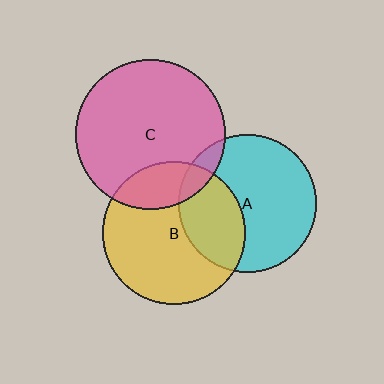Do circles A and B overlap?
Yes.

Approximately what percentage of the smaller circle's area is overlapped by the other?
Approximately 35%.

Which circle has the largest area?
Circle C (pink).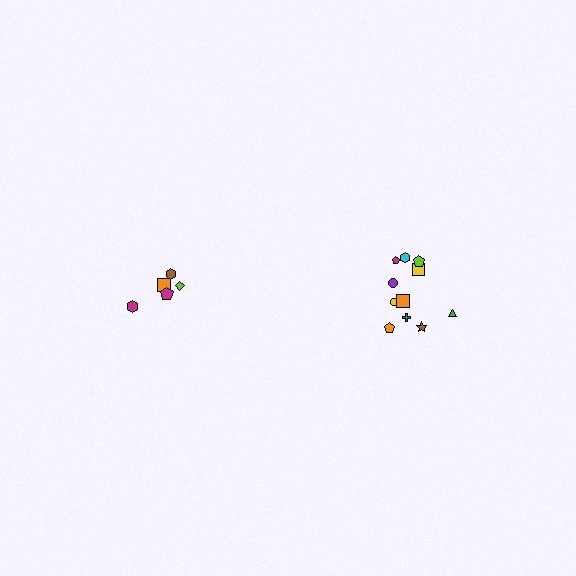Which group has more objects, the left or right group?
The right group.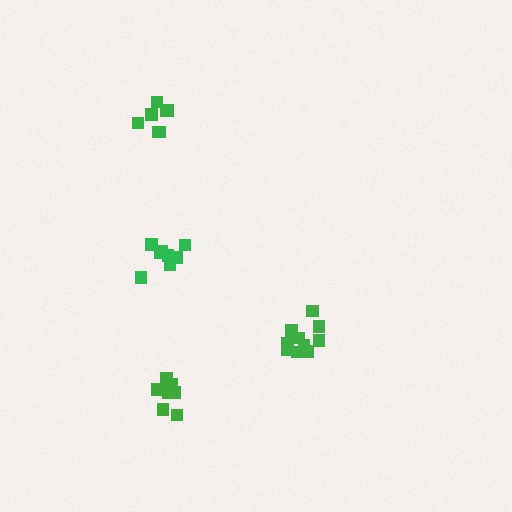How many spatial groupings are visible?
There are 4 spatial groupings.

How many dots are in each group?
Group 1: 8 dots, Group 2: 7 dots, Group 3: 10 dots, Group 4: 8 dots (33 total).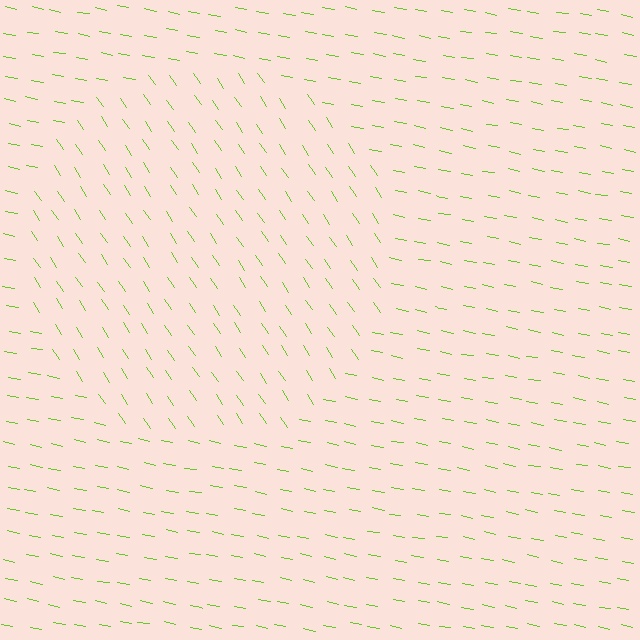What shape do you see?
I see a circle.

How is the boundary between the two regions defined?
The boundary is defined purely by a change in line orientation (approximately 45 degrees difference). All lines are the same color and thickness.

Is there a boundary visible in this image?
Yes, there is a texture boundary formed by a change in line orientation.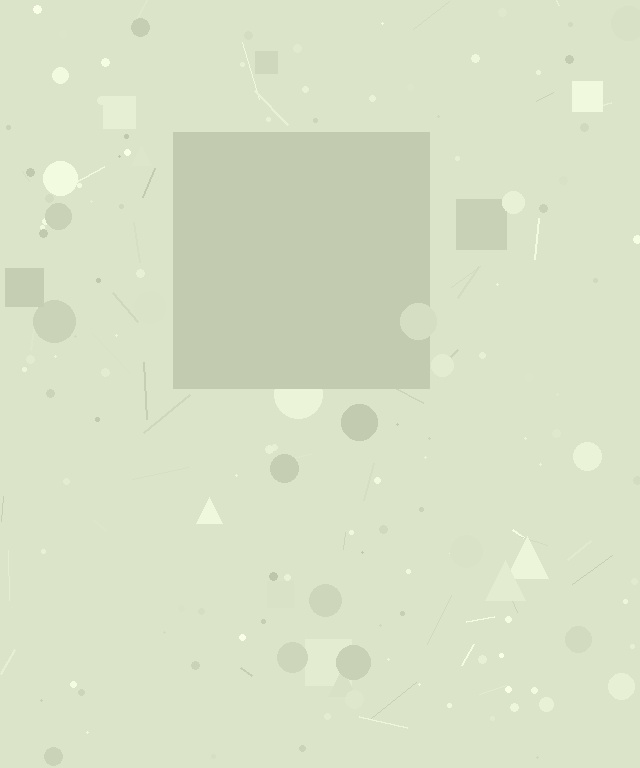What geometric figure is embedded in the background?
A square is embedded in the background.